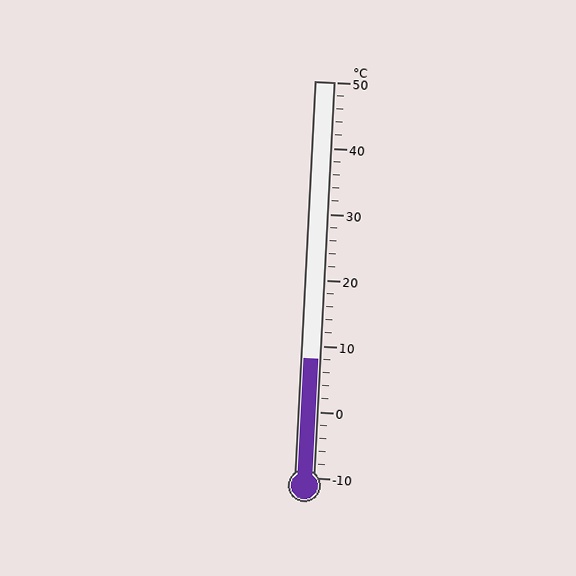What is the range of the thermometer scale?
The thermometer scale ranges from -10°C to 50°C.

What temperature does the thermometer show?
The thermometer shows approximately 8°C.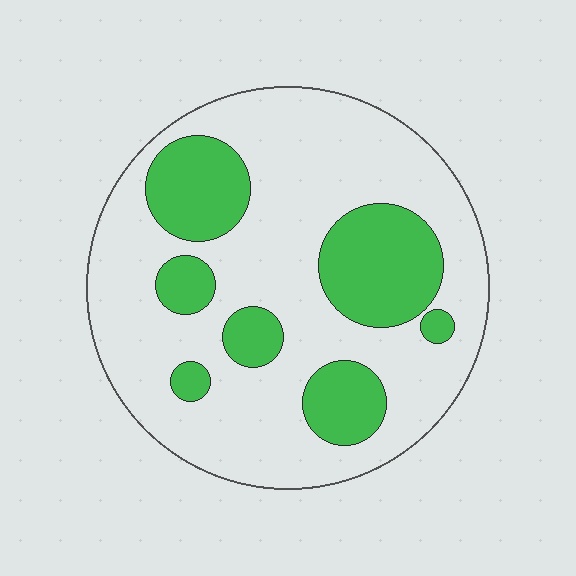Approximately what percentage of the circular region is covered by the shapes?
Approximately 25%.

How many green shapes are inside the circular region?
7.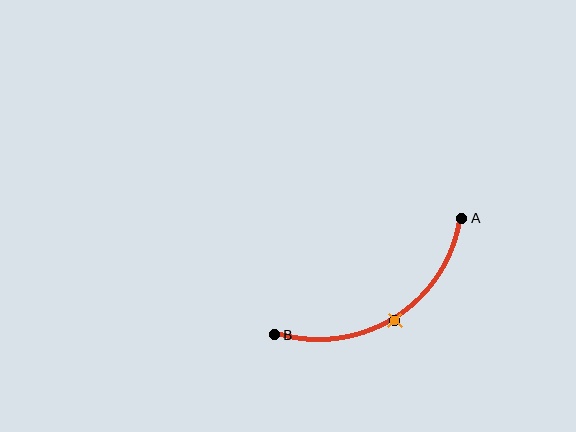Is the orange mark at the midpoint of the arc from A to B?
Yes. The orange mark lies on the arc at equal arc-length from both A and B — it is the arc midpoint.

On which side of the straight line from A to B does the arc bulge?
The arc bulges below the straight line connecting A and B.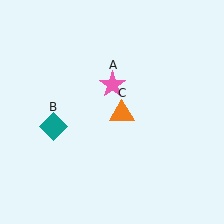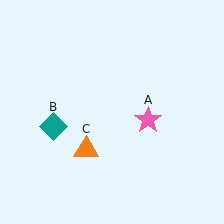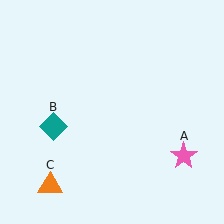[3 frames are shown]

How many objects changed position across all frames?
2 objects changed position: pink star (object A), orange triangle (object C).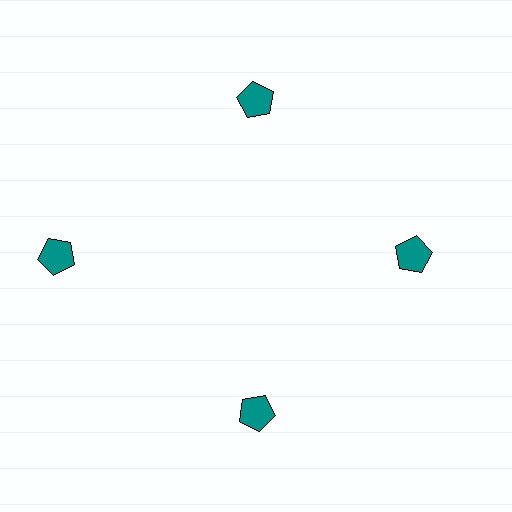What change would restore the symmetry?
The symmetry would be restored by moving it inward, back onto the ring so that all 4 pentagons sit at equal angles and equal distance from the center.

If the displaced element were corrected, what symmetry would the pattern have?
It would have 4-fold rotational symmetry — the pattern would map onto itself every 90 degrees.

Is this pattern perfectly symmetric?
No. The 4 teal pentagons are arranged in a ring, but one element near the 9 o'clock position is pushed outward from the center, breaking the 4-fold rotational symmetry.